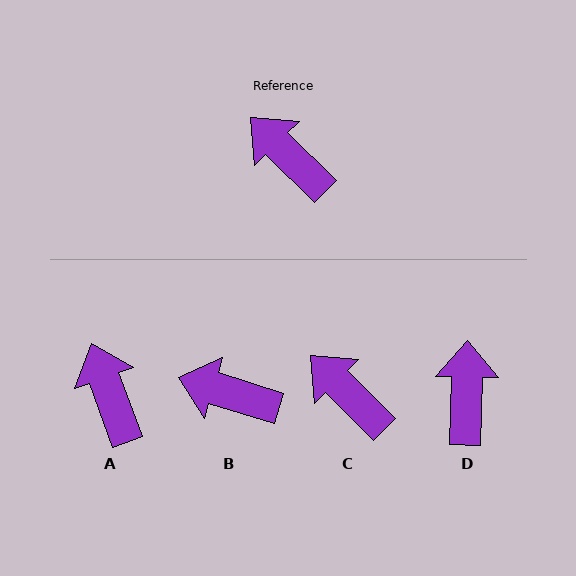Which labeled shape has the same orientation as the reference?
C.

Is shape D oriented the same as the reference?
No, it is off by about 47 degrees.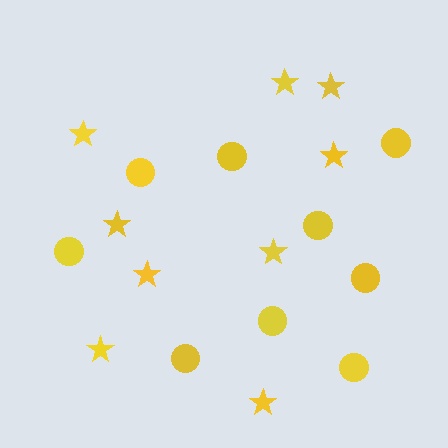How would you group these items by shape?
There are 2 groups: one group of circles (9) and one group of stars (9).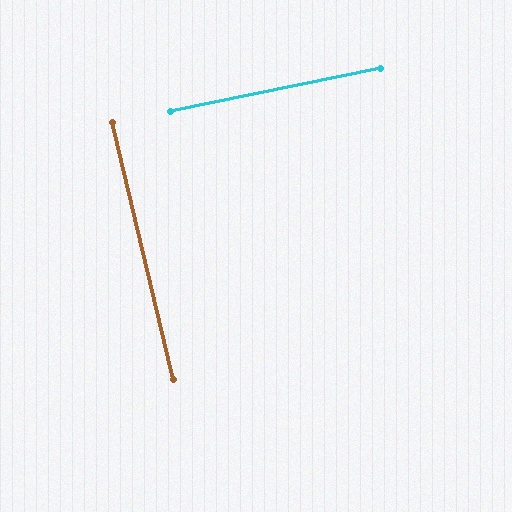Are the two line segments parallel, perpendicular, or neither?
Perpendicular — they meet at approximately 88°.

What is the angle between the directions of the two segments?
Approximately 88 degrees.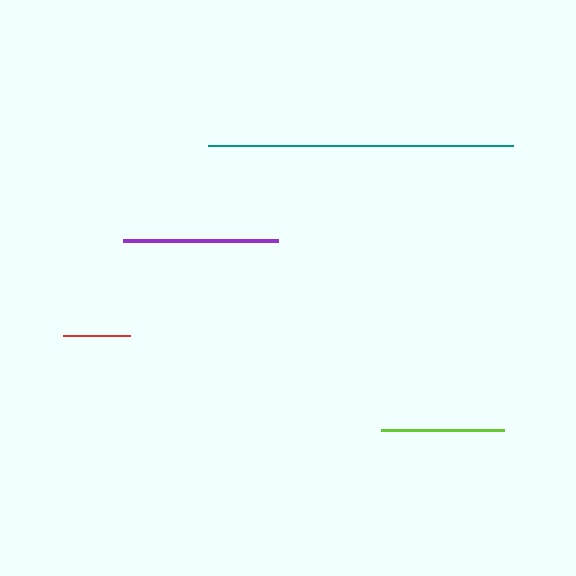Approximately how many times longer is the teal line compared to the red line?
The teal line is approximately 4.6 times the length of the red line.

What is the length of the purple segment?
The purple segment is approximately 155 pixels long.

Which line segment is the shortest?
The red line is the shortest at approximately 66 pixels.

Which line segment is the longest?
The teal line is the longest at approximately 304 pixels.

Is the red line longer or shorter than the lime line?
The lime line is longer than the red line.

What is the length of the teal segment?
The teal segment is approximately 304 pixels long.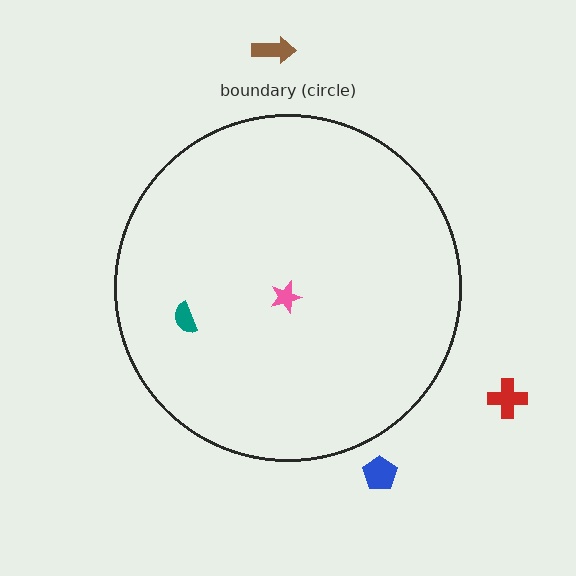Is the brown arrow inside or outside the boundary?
Outside.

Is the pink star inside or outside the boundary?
Inside.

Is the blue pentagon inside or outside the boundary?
Outside.